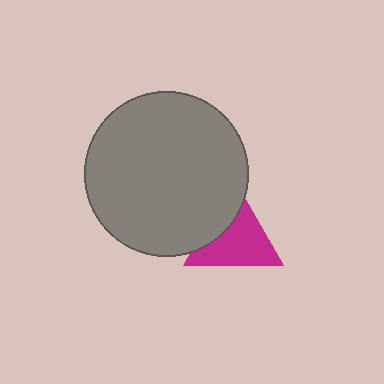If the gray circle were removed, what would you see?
You would see the complete magenta triangle.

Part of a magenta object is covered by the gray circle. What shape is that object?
It is a triangle.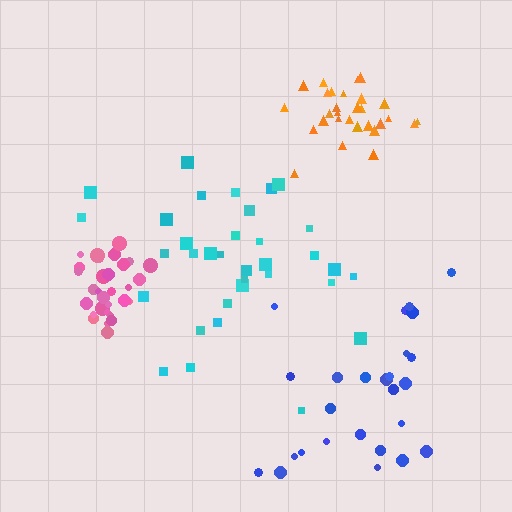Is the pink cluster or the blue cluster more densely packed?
Pink.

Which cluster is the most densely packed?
Pink.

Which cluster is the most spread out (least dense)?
Cyan.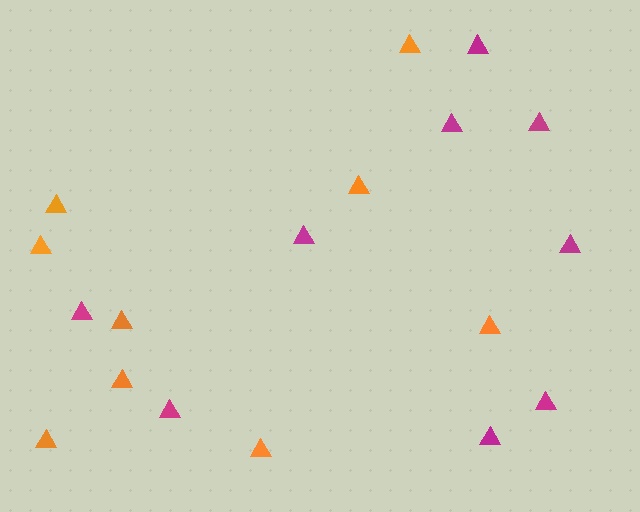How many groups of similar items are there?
There are 2 groups: one group of magenta triangles (9) and one group of orange triangles (9).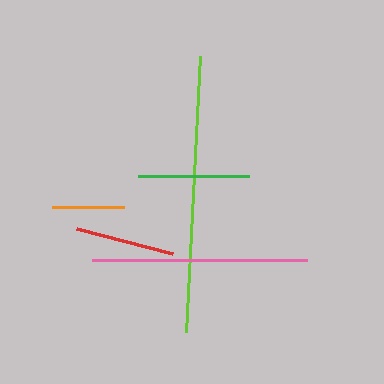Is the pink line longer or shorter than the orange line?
The pink line is longer than the orange line.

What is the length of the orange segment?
The orange segment is approximately 72 pixels long.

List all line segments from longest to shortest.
From longest to shortest: lime, pink, green, red, orange.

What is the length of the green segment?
The green segment is approximately 110 pixels long.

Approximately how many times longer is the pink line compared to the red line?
The pink line is approximately 2.2 times the length of the red line.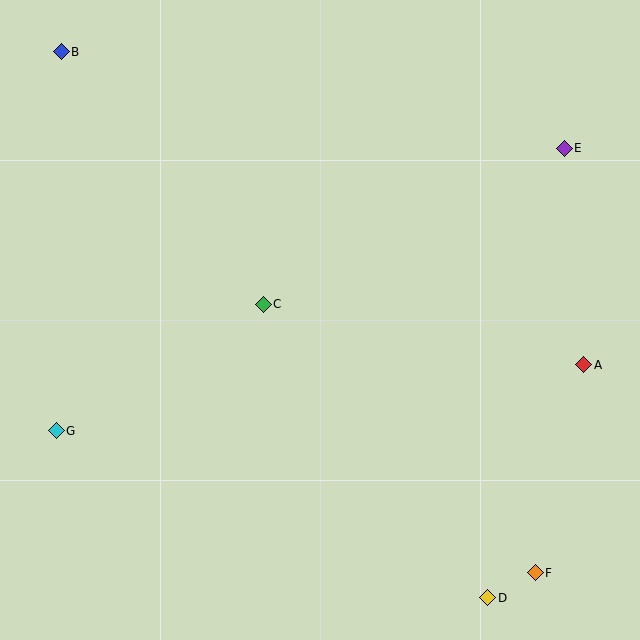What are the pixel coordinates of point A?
Point A is at (584, 365).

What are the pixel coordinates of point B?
Point B is at (61, 52).